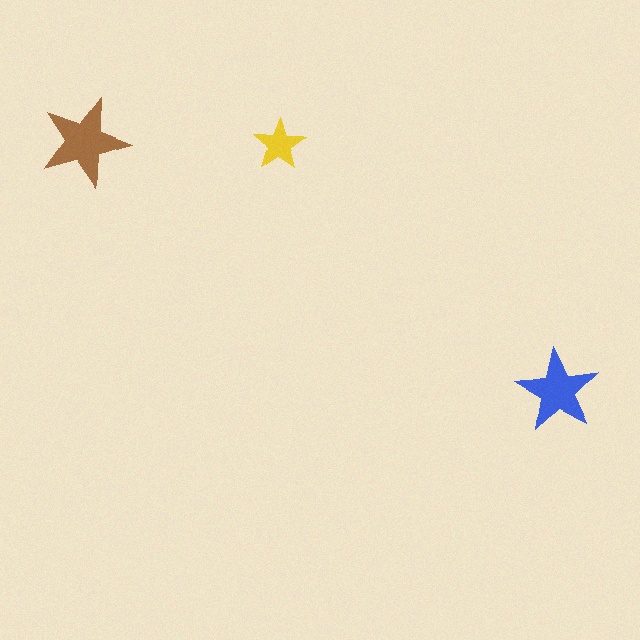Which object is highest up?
The yellow star is topmost.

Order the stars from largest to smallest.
the brown one, the blue one, the yellow one.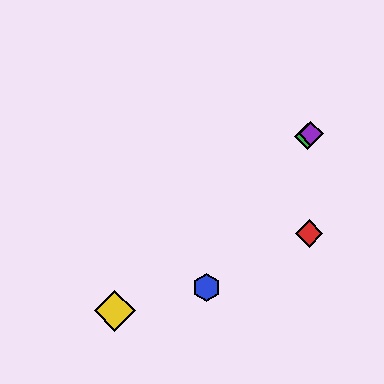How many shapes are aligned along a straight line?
3 shapes (the green diamond, the yellow diamond, the purple diamond) are aligned along a straight line.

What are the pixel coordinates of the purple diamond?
The purple diamond is at (311, 134).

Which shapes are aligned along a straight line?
The green diamond, the yellow diamond, the purple diamond are aligned along a straight line.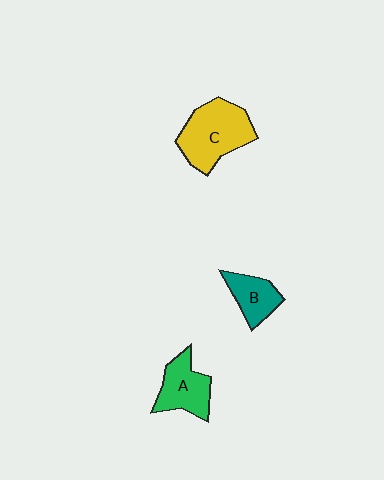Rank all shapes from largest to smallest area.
From largest to smallest: C (yellow), A (green), B (teal).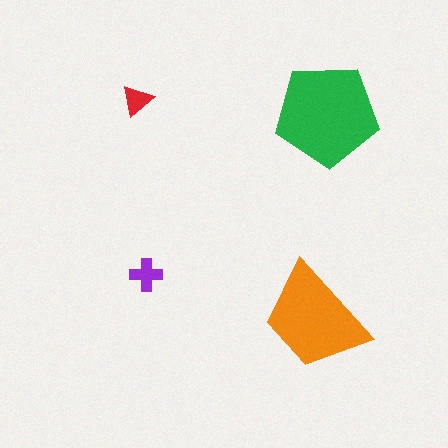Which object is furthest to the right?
The green pentagon is rightmost.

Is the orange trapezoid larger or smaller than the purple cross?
Larger.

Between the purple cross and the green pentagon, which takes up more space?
The green pentagon.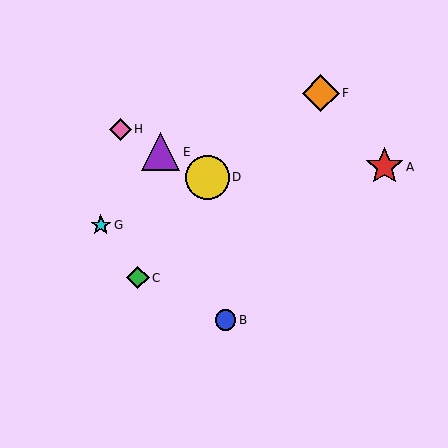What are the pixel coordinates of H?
Object H is at (120, 129).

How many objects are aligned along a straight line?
3 objects (D, E, H) are aligned along a straight line.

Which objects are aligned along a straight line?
Objects D, E, H are aligned along a straight line.